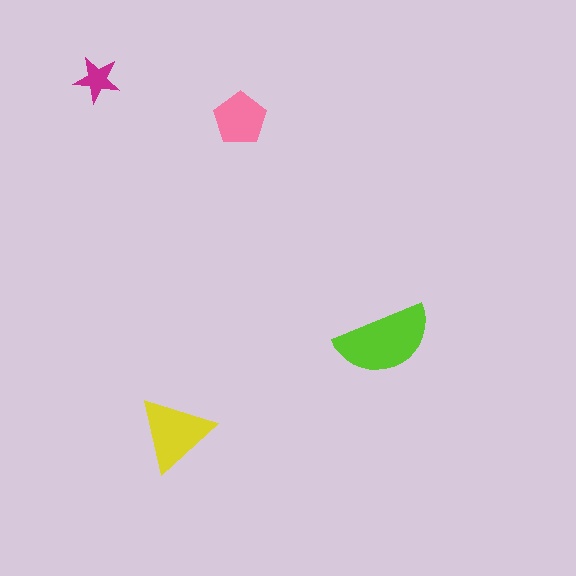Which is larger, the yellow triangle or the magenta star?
The yellow triangle.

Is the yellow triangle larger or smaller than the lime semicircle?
Smaller.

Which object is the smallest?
The magenta star.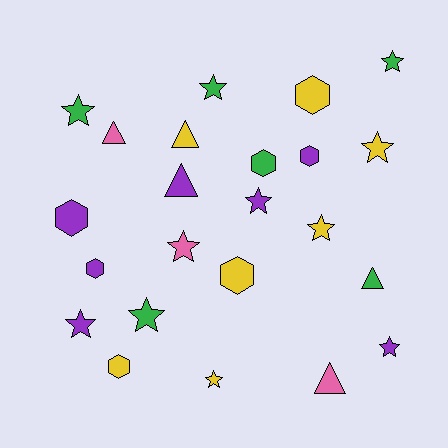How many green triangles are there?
There is 1 green triangle.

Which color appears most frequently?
Purple, with 7 objects.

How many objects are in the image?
There are 23 objects.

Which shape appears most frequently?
Star, with 11 objects.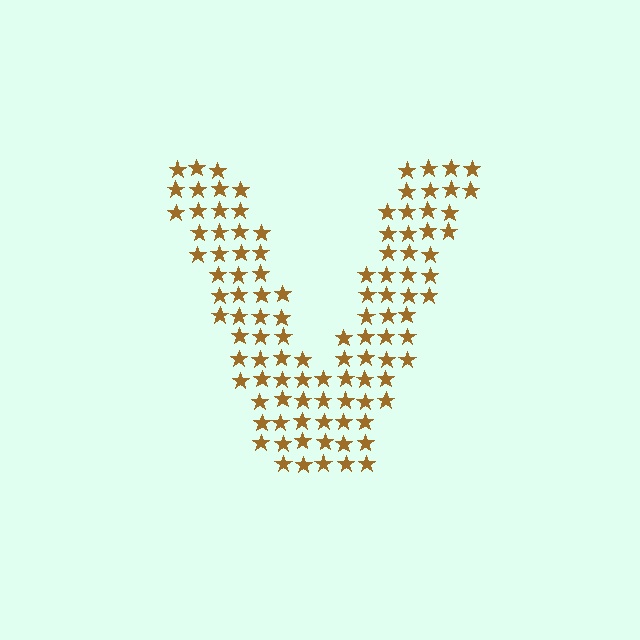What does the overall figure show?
The overall figure shows the letter V.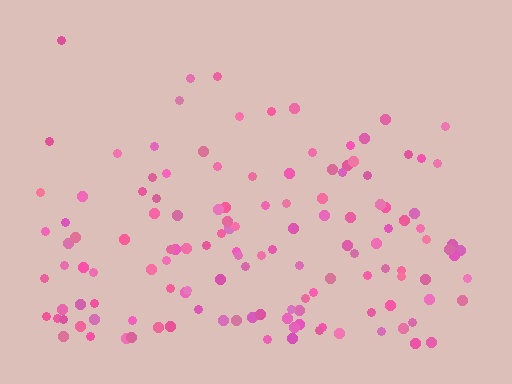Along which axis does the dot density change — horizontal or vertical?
Vertical.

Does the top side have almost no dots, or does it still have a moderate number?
Still a moderate number, just noticeably fewer than the bottom.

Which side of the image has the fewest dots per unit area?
The top.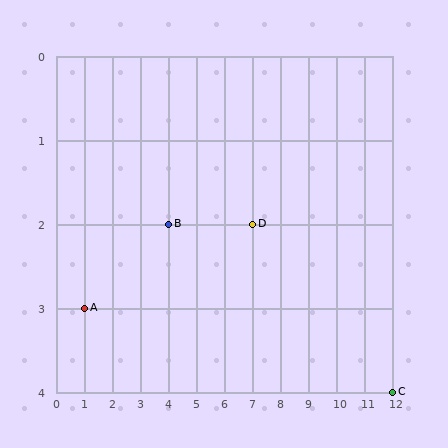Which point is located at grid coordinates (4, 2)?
Point B is at (4, 2).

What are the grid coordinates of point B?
Point B is at grid coordinates (4, 2).